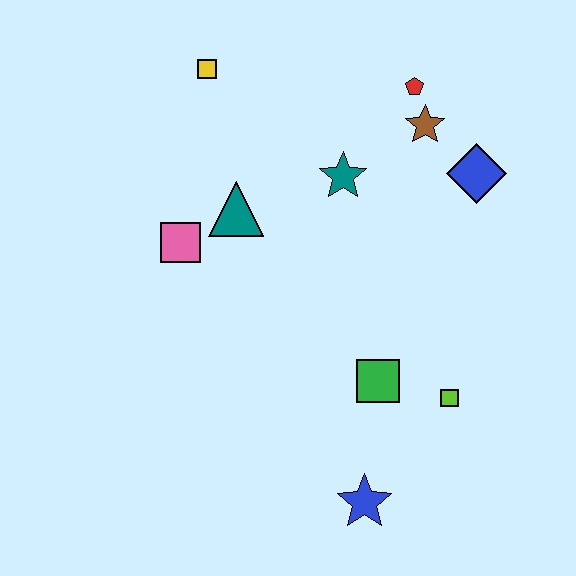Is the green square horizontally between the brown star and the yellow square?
Yes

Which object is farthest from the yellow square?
The blue star is farthest from the yellow square.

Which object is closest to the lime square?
The green square is closest to the lime square.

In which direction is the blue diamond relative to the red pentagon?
The blue diamond is below the red pentagon.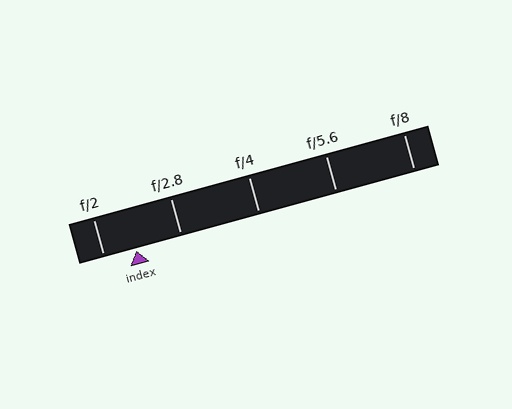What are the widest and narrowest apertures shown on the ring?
The widest aperture shown is f/2 and the narrowest is f/8.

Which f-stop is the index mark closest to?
The index mark is closest to f/2.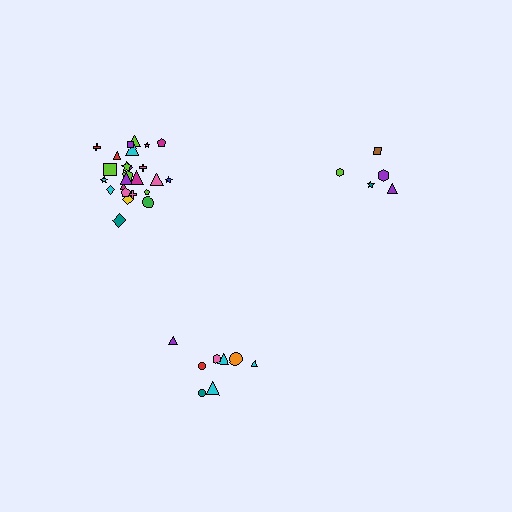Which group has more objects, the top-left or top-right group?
The top-left group.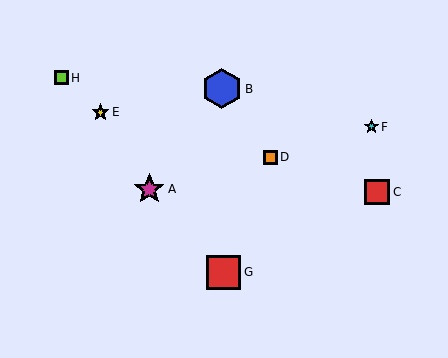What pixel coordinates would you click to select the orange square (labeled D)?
Click at (270, 157) to select the orange square D.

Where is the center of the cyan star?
The center of the cyan star is at (371, 127).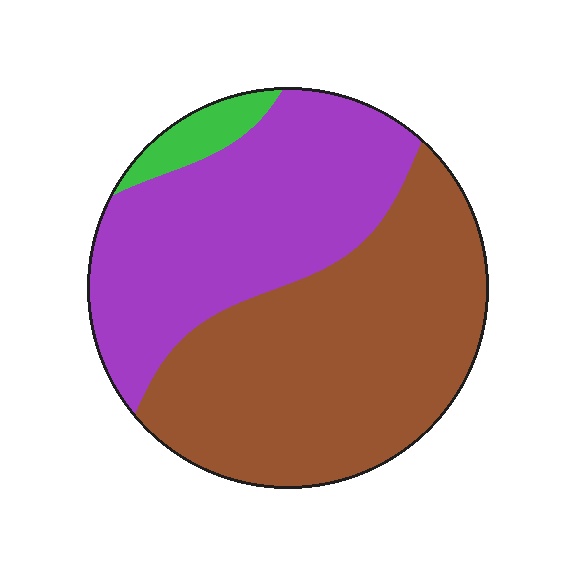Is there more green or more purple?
Purple.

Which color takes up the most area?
Brown, at roughly 55%.